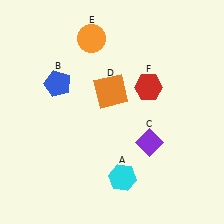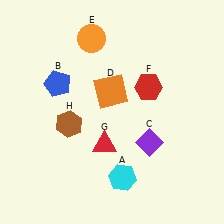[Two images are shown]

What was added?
A red triangle (G), a brown hexagon (H) were added in Image 2.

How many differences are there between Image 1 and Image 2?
There are 2 differences between the two images.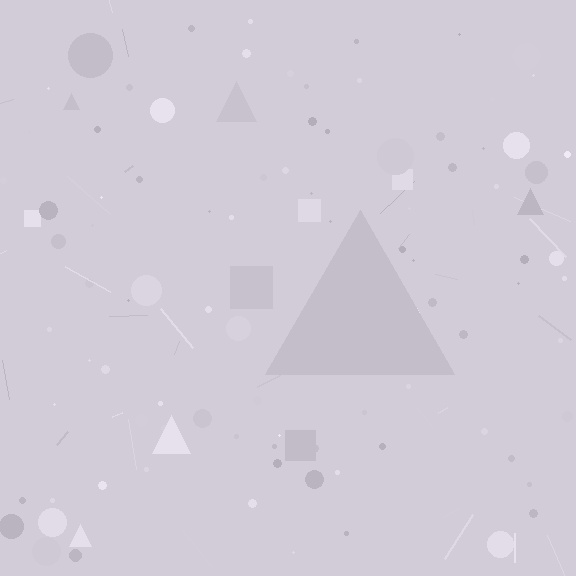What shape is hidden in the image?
A triangle is hidden in the image.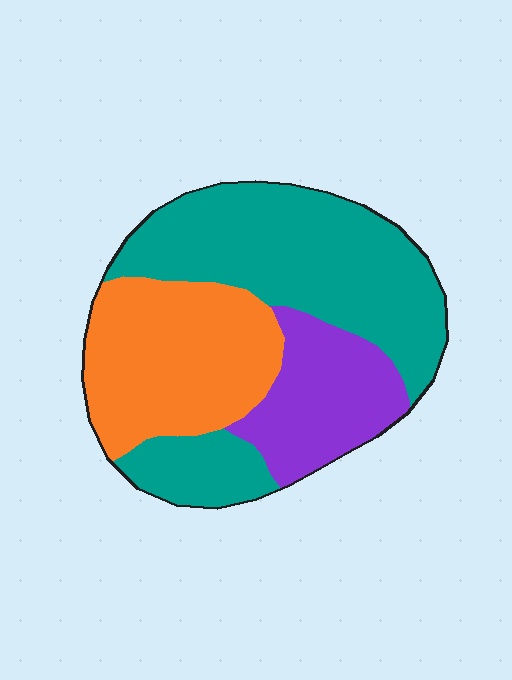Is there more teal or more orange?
Teal.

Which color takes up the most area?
Teal, at roughly 50%.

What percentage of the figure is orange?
Orange takes up about one third (1/3) of the figure.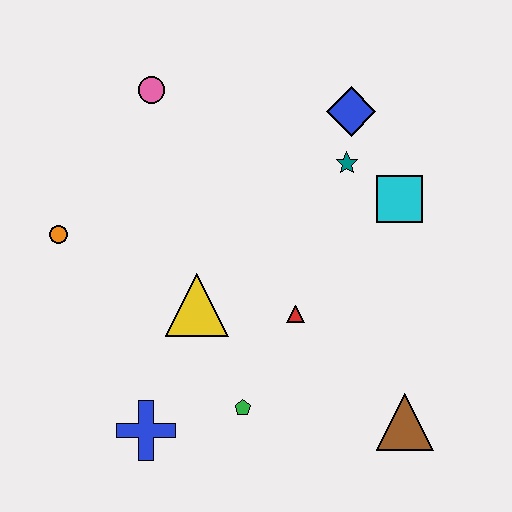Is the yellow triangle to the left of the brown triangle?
Yes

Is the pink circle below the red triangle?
No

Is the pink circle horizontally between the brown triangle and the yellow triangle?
No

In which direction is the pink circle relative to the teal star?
The pink circle is to the left of the teal star.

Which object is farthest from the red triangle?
The pink circle is farthest from the red triangle.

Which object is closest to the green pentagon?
The blue cross is closest to the green pentagon.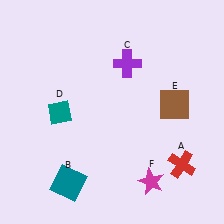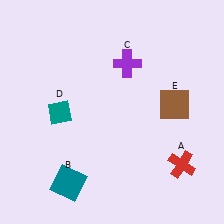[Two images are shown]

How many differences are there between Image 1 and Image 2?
There is 1 difference between the two images.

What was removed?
The magenta star (F) was removed in Image 2.